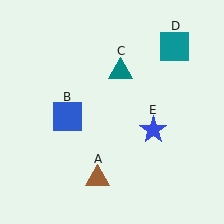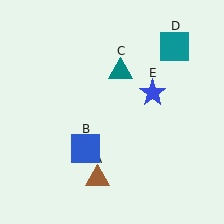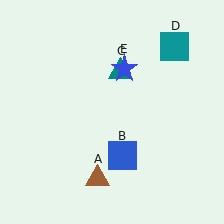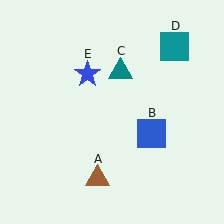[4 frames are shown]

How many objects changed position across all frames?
2 objects changed position: blue square (object B), blue star (object E).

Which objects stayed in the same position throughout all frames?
Brown triangle (object A) and teal triangle (object C) and teal square (object D) remained stationary.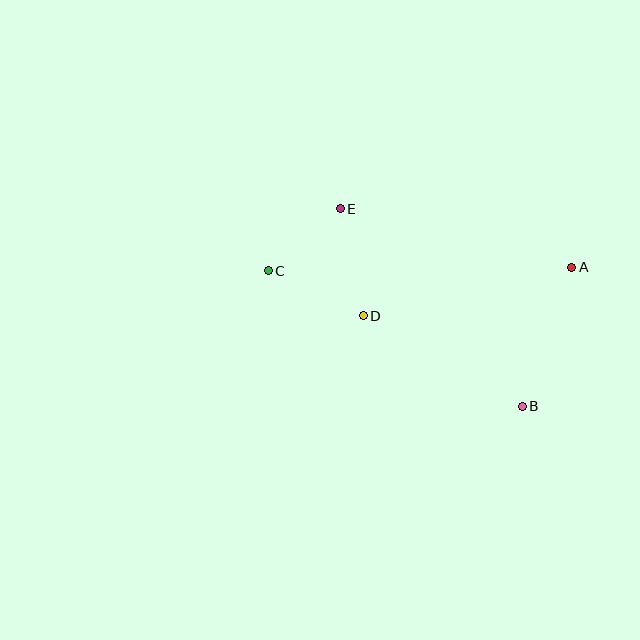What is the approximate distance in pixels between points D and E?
The distance between D and E is approximately 110 pixels.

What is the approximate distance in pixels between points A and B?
The distance between A and B is approximately 148 pixels.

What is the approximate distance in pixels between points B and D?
The distance between B and D is approximately 183 pixels.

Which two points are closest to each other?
Points C and E are closest to each other.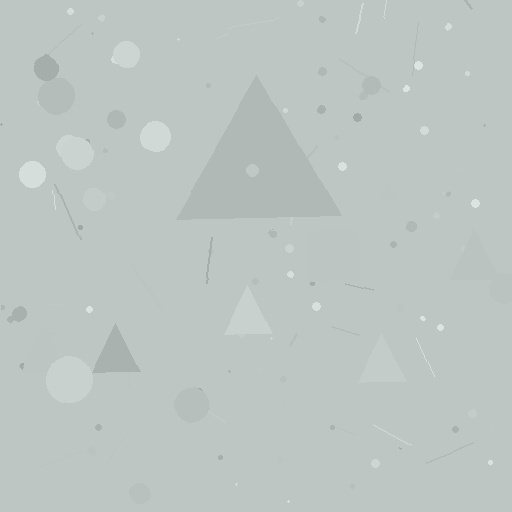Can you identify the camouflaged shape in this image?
The camouflaged shape is a triangle.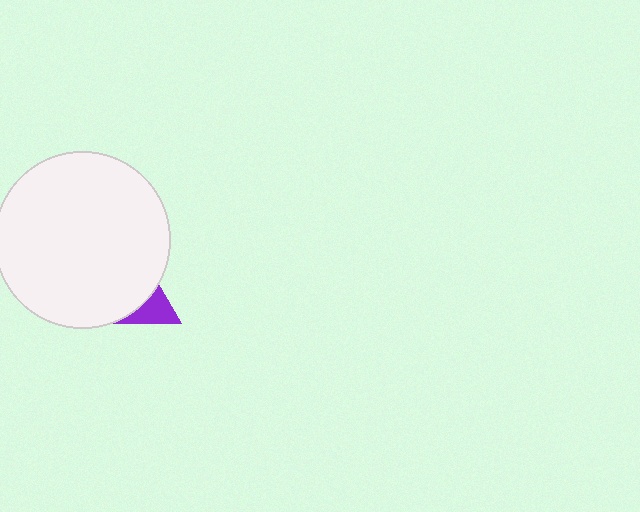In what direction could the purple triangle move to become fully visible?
The purple triangle could move toward the lower-right. That would shift it out from behind the white circle entirely.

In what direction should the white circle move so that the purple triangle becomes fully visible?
The white circle should move toward the upper-left. That is the shortest direction to clear the overlap and leave the purple triangle fully visible.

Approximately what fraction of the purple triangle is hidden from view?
Roughly 68% of the purple triangle is hidden behind the white circle.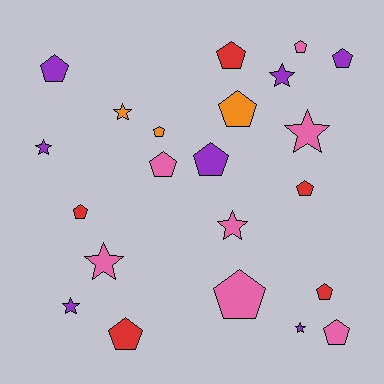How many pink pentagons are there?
There are 4 pink pentagons.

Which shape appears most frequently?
Pentagon, with 14 objects.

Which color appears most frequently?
Purple, with 7 objects.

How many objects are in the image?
There are 22 objects.